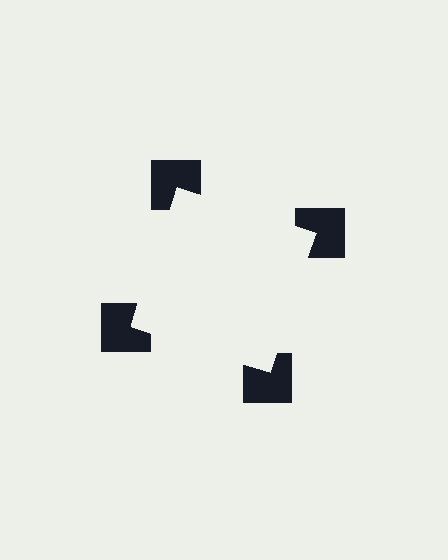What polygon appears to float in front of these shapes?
An illusory square — its edges are inferred from the aligned wedge cuts in the notched squares, not physically drawn.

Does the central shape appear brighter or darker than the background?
It typically appears slightly brighter than the background, even though no actual brightness change is drawn.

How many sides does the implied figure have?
4 sides.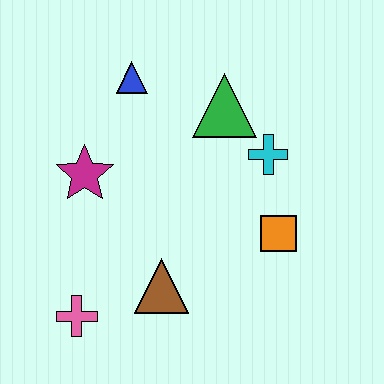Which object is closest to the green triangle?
The cyan cross is closest to the green triangle.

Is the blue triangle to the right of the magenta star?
Yes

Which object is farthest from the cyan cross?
The pink cross is farthest from the cyan cross.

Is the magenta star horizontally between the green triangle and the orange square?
No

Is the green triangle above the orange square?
Yes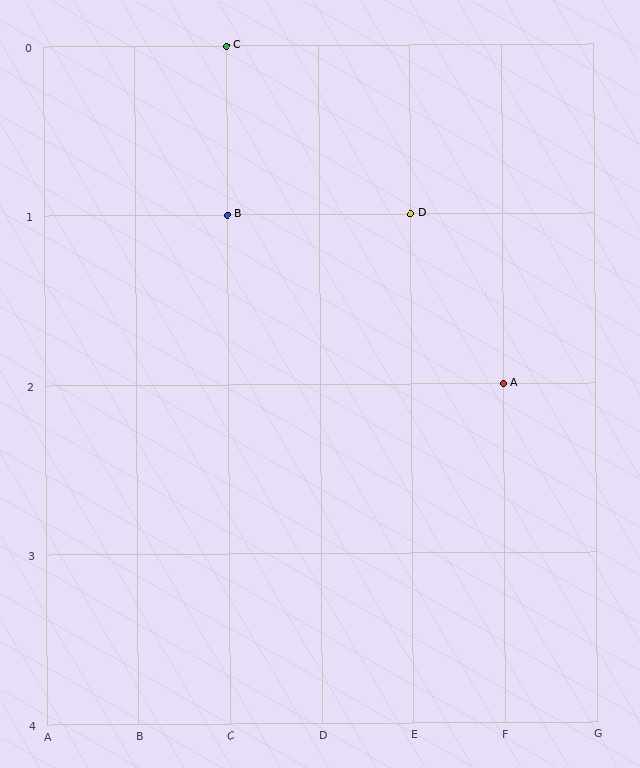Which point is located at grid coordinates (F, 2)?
Point A is at (F, 2).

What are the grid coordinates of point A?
Point A is at grid coordinates (F, 2).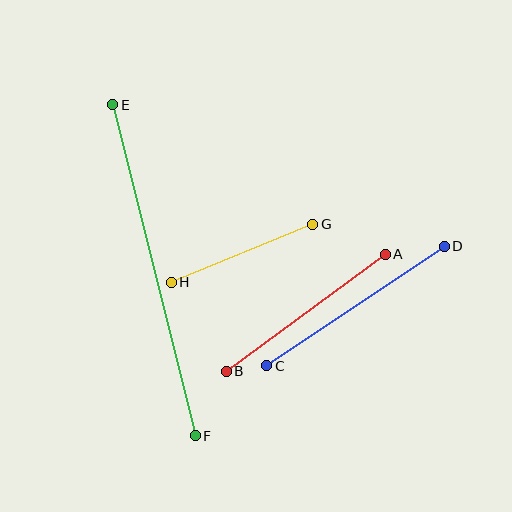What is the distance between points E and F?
The distance is approximately 341 pixels.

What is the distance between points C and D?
The distance is approximately 214 pixels.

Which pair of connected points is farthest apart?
Points E and F are farthest apart.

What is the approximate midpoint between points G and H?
The midpoint is at approximately (242, 253) pixels.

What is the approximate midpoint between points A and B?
The midpoint is at approximately (306, 313) pixels.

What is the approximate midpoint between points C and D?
The midpoint is at approximately (355, 306) pixels.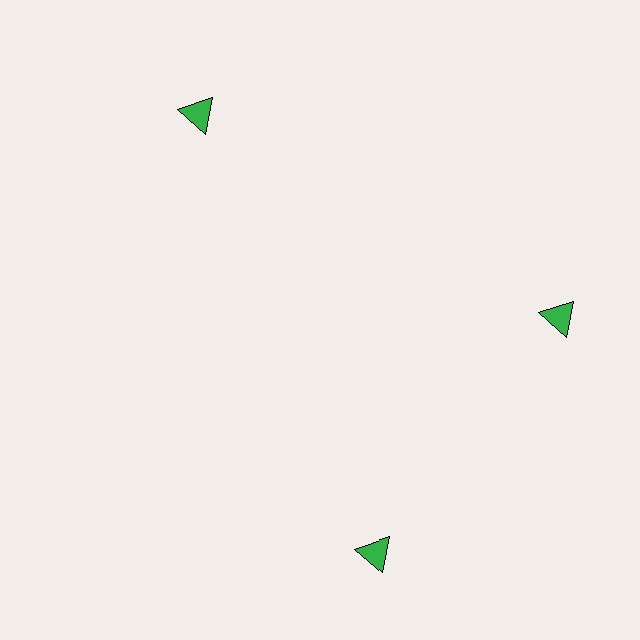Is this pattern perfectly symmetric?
No. The 3 green triangles are arranged in a ring, but one element near the 7 o'clock position is rotated out of alignment along the ring, breaking the 3-fold rotational symmetry.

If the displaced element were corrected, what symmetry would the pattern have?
It would have 3-fold rotational symmetry — the pattern would map onto itself every 120 degrees.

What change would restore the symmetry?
The symmetry would be restored by rotating it back into even spacing with its neighbors so that all 3 triangles sit at equal angles and equal distance from the center.